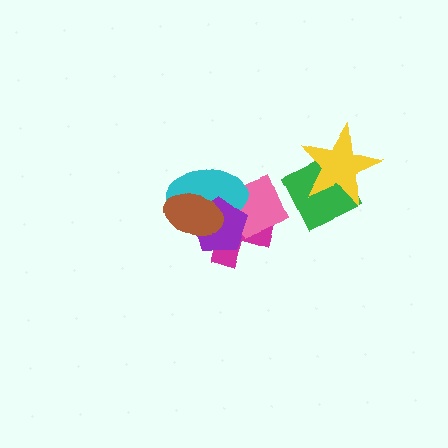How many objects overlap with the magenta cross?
4 objects overlap with the magenta cross.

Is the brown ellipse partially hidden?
No, no other shape covers it.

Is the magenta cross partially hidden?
Yes, it is partially covered by another shape.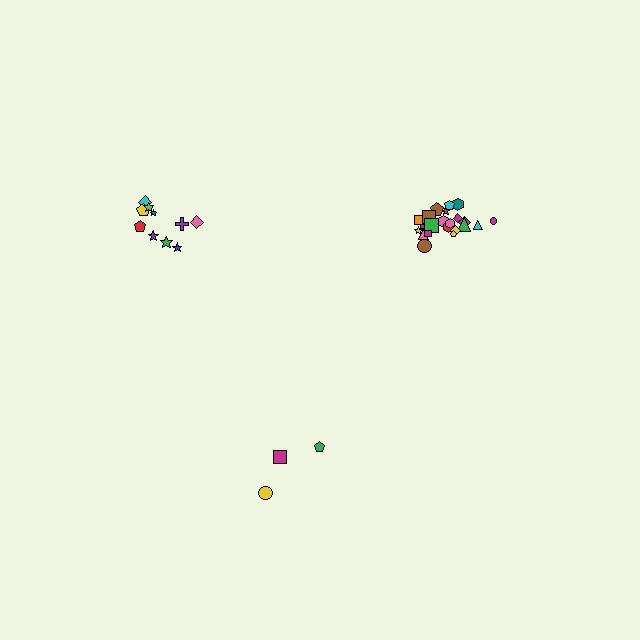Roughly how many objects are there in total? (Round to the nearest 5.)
Roughly 35 objects in total.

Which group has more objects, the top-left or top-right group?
The top-right group.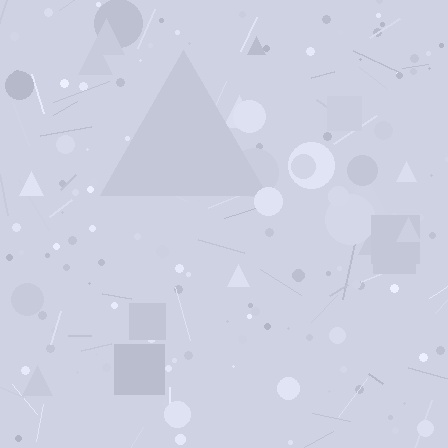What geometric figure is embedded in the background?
A triangle is embedded in the background.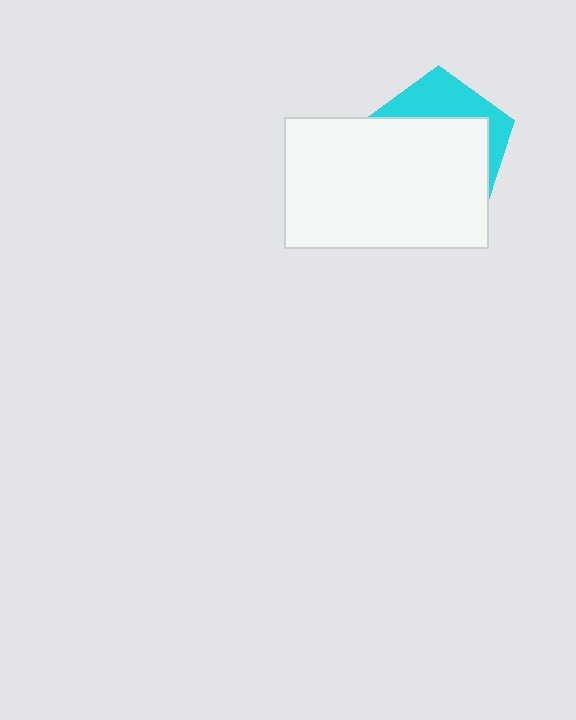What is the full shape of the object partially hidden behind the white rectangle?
The partially hidden object is a cyan pentagon.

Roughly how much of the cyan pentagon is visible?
A small part of it is visible (roughly 32%).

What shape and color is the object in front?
The object in front is a white rectangle.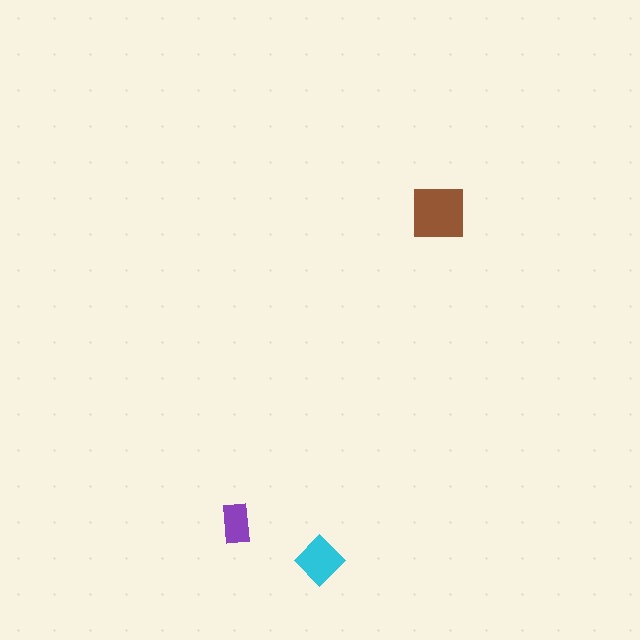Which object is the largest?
The brown square.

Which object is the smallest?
The purple rectangle.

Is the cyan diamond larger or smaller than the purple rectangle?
Larger.